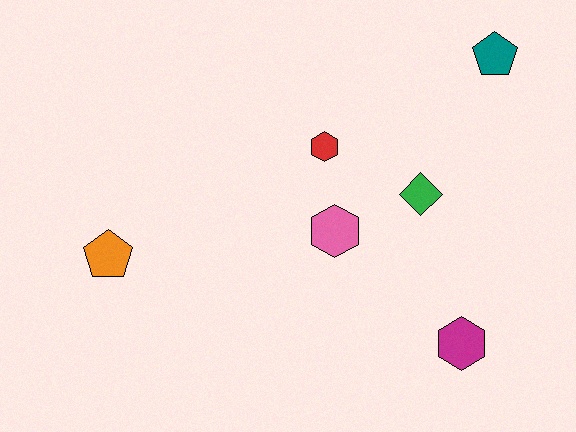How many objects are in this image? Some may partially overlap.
There are 6 objects.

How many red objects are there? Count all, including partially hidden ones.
There is 1 red object.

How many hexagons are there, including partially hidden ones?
There are 3 hexagons.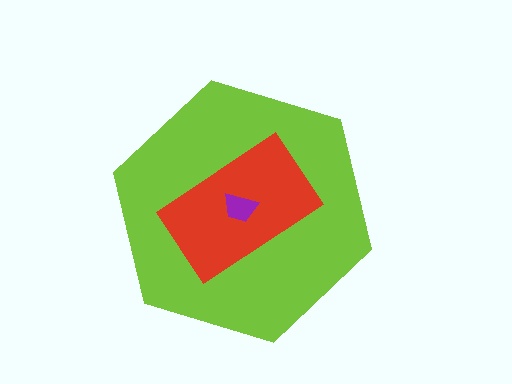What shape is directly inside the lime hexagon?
The red rectangle.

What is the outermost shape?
The lime hexagon.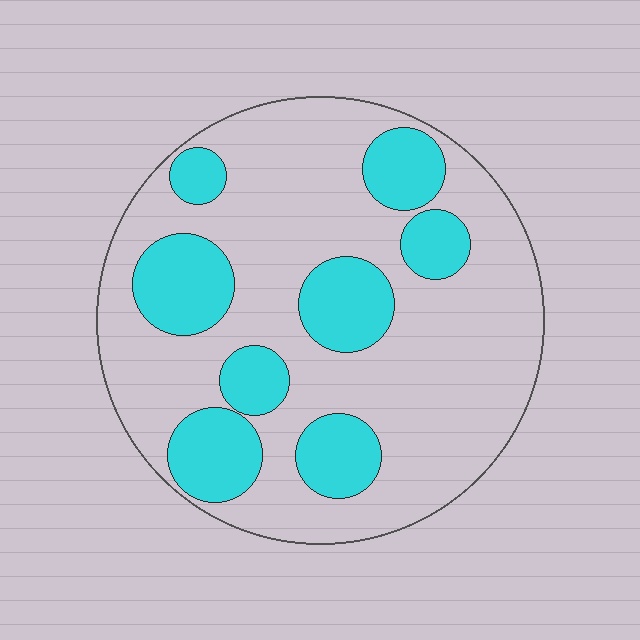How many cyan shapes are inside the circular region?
8.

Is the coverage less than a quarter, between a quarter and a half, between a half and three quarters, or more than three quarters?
Between a quarter and a half.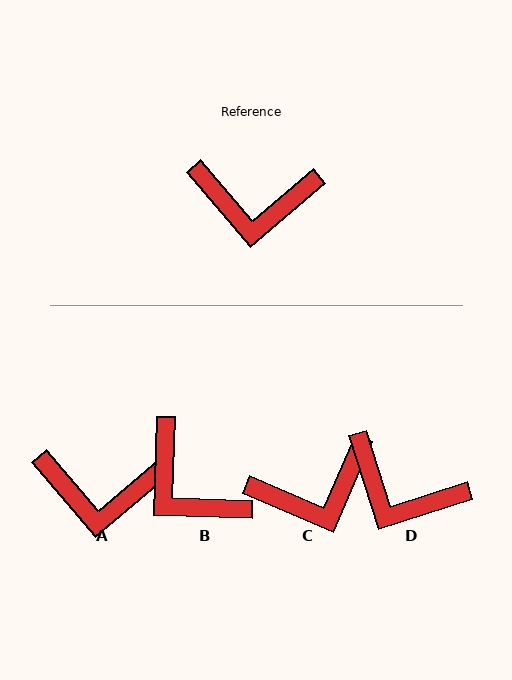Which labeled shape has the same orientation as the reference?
A.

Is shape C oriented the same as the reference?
No, it is off by about 26 degrees.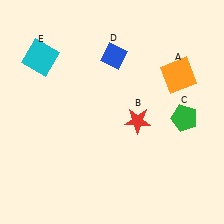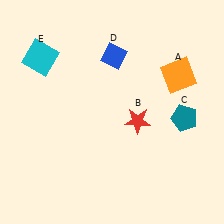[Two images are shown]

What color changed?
The pentagon (C) changed from green in Image 1 to teal in Image 2.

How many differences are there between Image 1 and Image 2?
There is 1 difference between the two images.